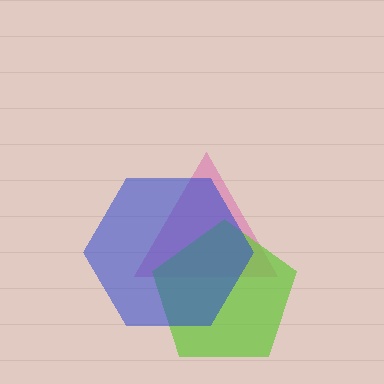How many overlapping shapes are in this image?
There are 3 overlapping shapes in the image.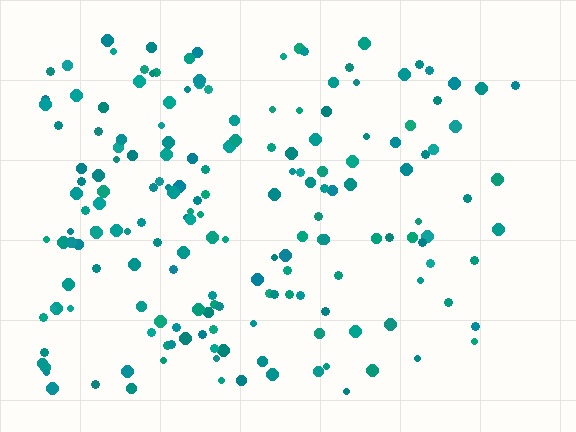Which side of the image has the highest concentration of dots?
The left.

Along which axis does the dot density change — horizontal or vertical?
Horizontal.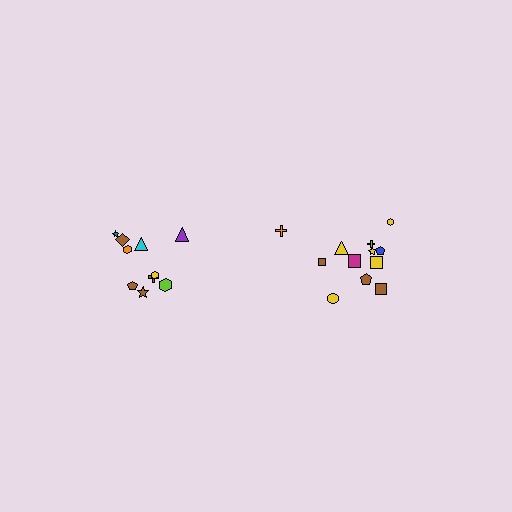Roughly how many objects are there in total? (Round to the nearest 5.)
Roughly 20 objects in total.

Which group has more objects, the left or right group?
The right group.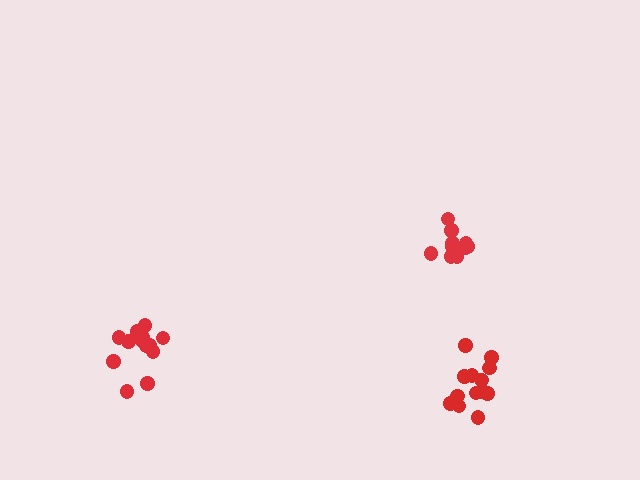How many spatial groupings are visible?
There are 3 spatial groupings.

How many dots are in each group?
Group 1: 10 dots, Group 2: 13 dots, Group 3: 13 dots (36 total).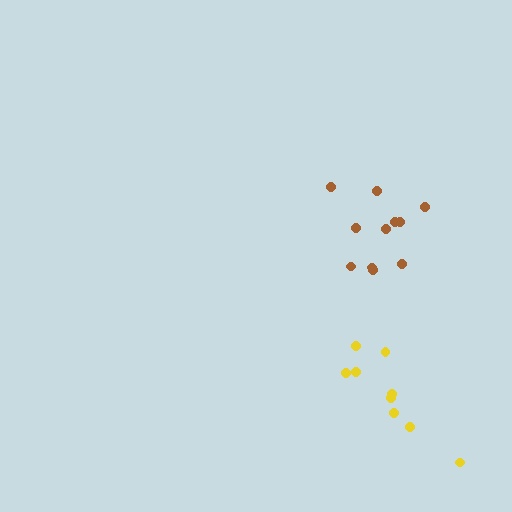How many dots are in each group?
Group 1: 11 dots, Group 2: 9 dots (20 total).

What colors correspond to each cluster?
The clusters are colored: brown, yellow.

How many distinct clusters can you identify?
There are 2 distinct clusters.